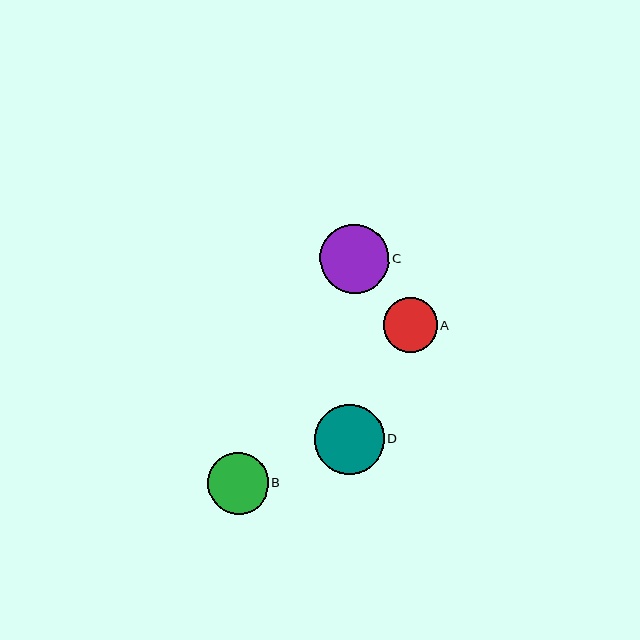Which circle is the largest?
Circle D is the largest with a size of approximately 70 pixels.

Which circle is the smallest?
Circle A is the smallest with a size of approximately 54 pixels.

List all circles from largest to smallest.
From largest to smallest: D, C, B, A.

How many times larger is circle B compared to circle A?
Circle B is approximately 1.1 times the size of circle A.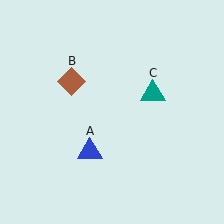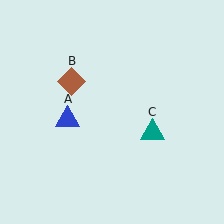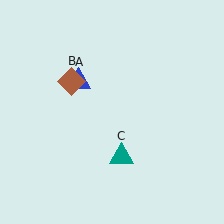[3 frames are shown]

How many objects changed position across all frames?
2 objects changed position: blue triangle (object A), teal triangle (object C).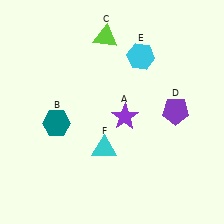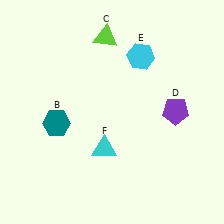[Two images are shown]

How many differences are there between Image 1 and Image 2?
There is 1 difference between the two images.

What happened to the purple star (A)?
The purple star (A) was removed in Image 2. It was in the bottom-right area of Image 1.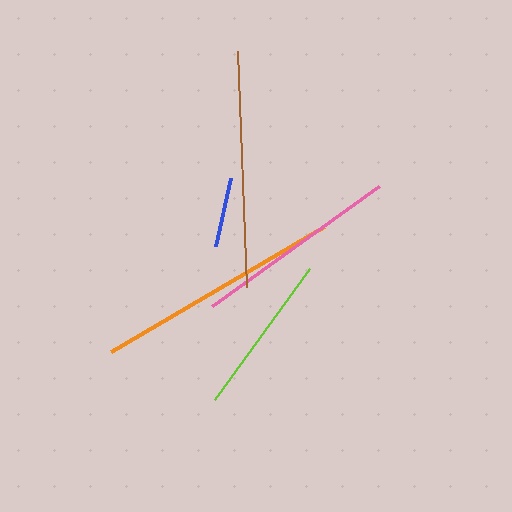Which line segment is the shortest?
The blue line is the shortest at approximately 70 pixels.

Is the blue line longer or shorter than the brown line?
The brown line is longer than the blue line.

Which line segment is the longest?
The orange line is the longest at approximately 247 pixels.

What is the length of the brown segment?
The brown segment is approximately 237 pixels long.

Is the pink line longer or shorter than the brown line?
The brown line is longer than the pink line.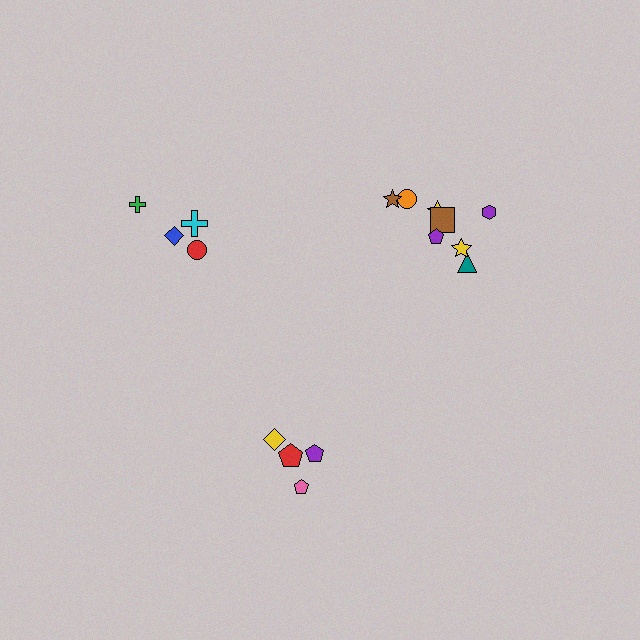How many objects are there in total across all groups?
There are 16 objects.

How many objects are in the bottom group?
There are 4 objects.